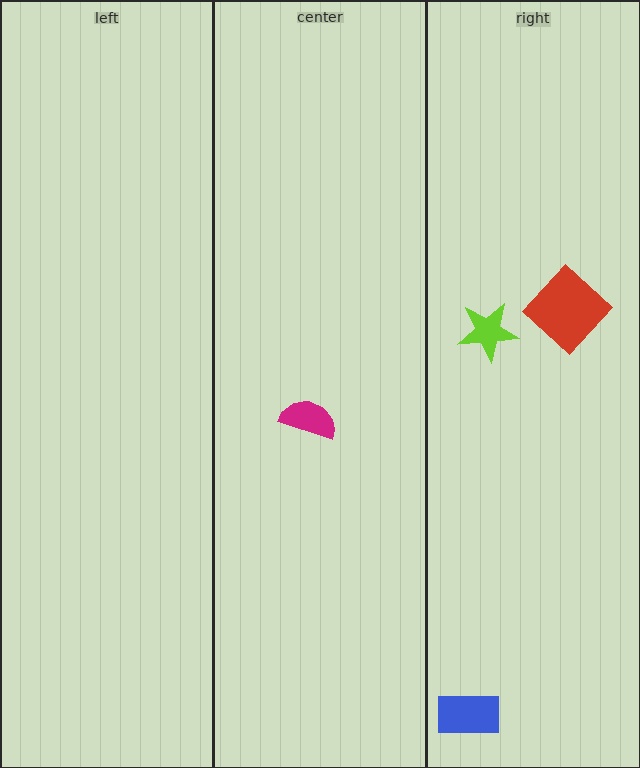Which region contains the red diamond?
The right region.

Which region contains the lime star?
The right region.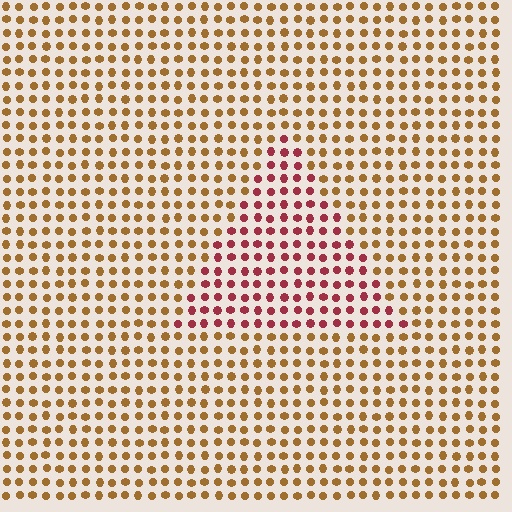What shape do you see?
I see a triangle.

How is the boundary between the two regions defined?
The boundary is defined purely by a slight shift in hue (about 46 degrees). Spacing, size, and orientation are identical on both sides.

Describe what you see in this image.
The image is filled with small brown elements in a uniform arrangement. A triangle-shaped region is visible where the elements are tinted to a slightly different hue, forming a subtle color boundary.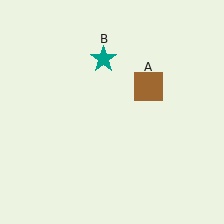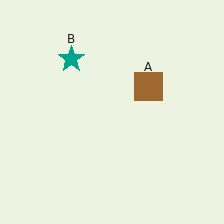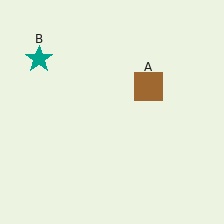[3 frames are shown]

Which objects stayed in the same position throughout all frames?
Brown square (object A) remained stationary.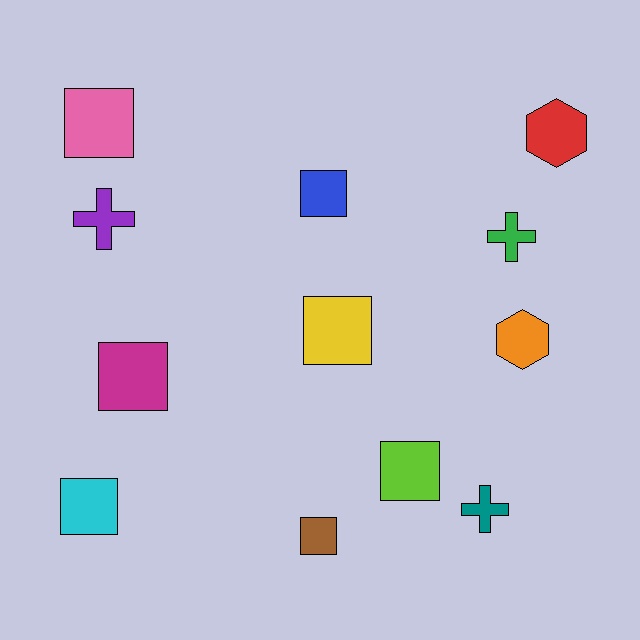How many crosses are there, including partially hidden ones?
There are 3 crosses.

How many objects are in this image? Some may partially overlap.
There are 12 objects.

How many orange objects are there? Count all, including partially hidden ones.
There is 1 orange object.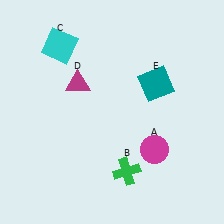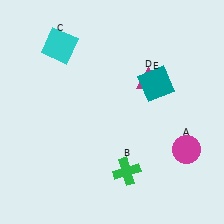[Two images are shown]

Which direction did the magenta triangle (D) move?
The magenta triangle (D) moved right.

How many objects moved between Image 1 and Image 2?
2 objects moved between the two images.